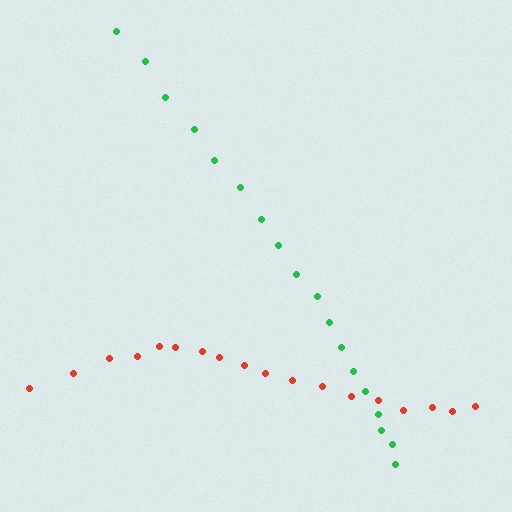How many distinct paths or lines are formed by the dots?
There are 2 distinct paths.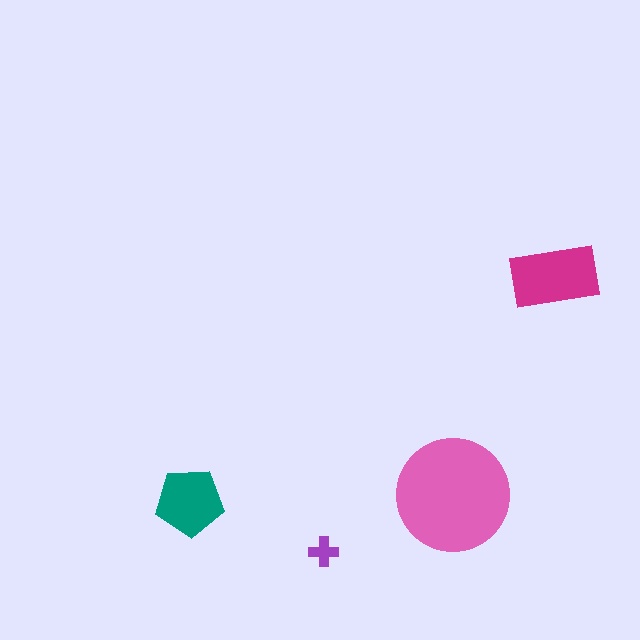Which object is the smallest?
The purple cross.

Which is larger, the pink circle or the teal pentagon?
The pink circle.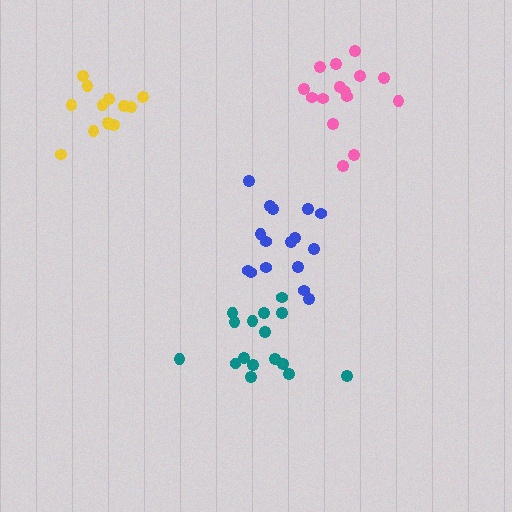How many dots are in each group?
Group 1: 16 dots, Group 2: 13 dots, Group 3: 16 dots, Group 4: 15 dots (60 total).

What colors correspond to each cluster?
The clusters are colored: teal, yellow, blue, pink.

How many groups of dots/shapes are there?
There are 4 groups.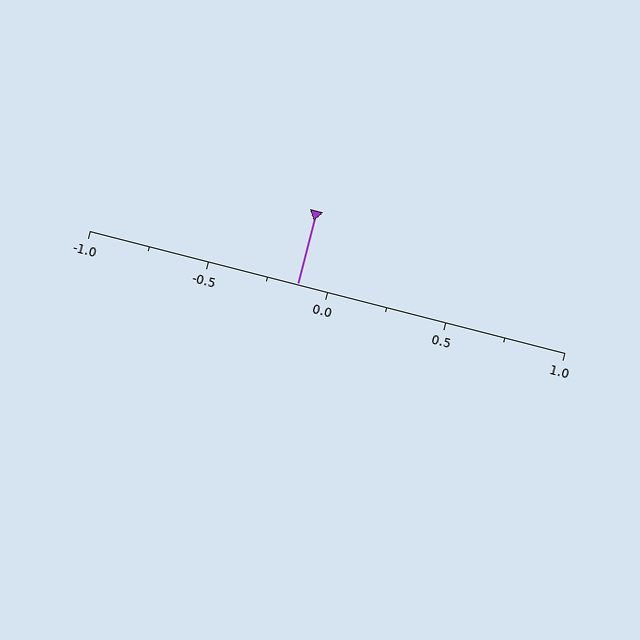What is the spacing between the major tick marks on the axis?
The major ticks are spaced 0.5 apart.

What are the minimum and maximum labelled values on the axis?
The axis runs from -1.0 to 1.0.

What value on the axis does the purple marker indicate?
The marker indicates approximately -0.12.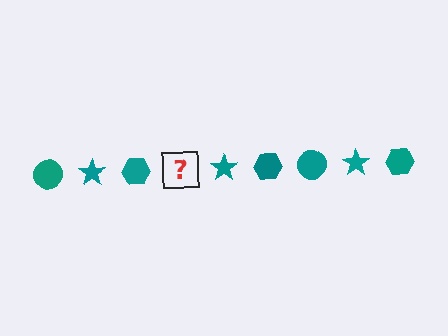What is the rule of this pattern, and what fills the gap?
The rule is that the pattern cycles through circle, star, hexagon shapes in teal. The gap should be filled with a teal circle.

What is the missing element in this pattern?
The missing element is a teal circle.